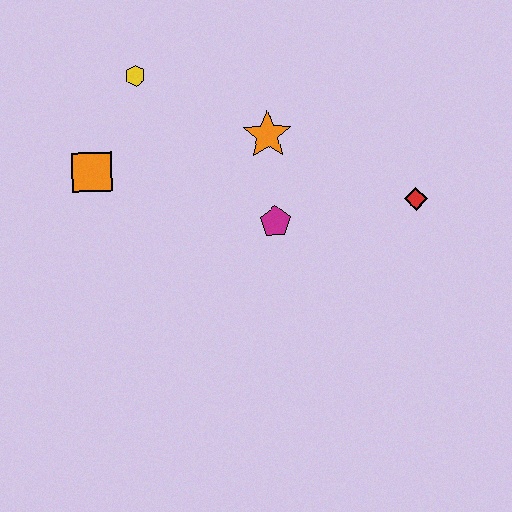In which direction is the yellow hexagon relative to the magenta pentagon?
The yellow hexagon is above the magenta pentagon.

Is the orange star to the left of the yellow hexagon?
No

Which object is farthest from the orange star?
The orange square is farthest from the orange star.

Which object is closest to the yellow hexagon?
The orange square is closest to the yellow hexagon.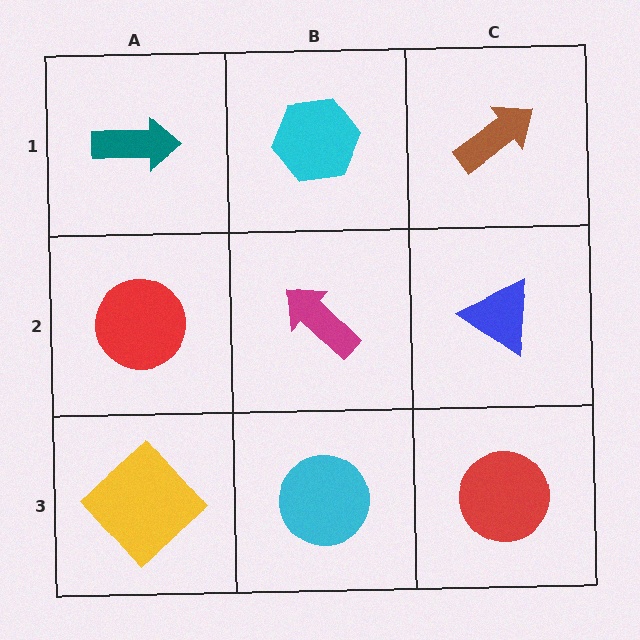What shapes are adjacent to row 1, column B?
A magenta arrow (row 2, column B), a teal arrow (row 1, column A), a brown arrow (row 1, column C).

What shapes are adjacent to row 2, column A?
A teal arrow (row 1, column A), a yellow diamond (row 3, column A), a magenta arrow (row 2, column B).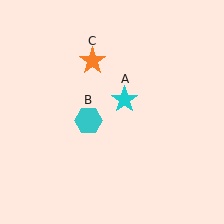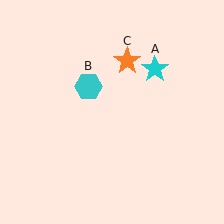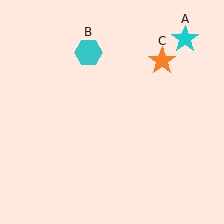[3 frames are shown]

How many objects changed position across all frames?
3 objects changed position: cyan star (object A), cyan hexagon (object B), orange star (object C).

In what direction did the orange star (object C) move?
The orange star (object C) moved right.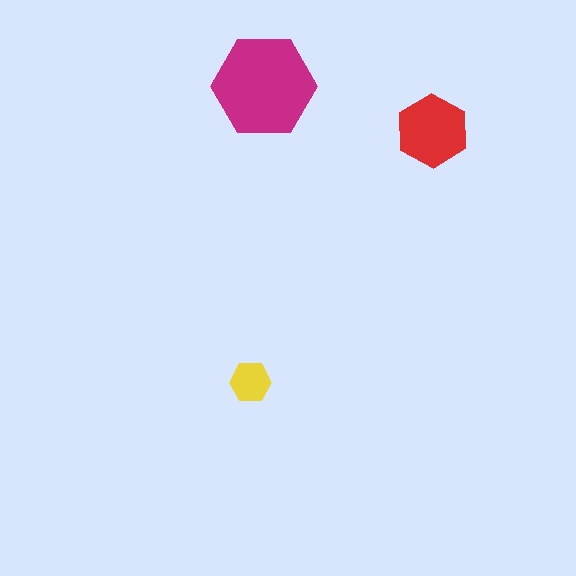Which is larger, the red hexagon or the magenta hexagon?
The magenta one.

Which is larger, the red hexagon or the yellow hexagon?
The red one.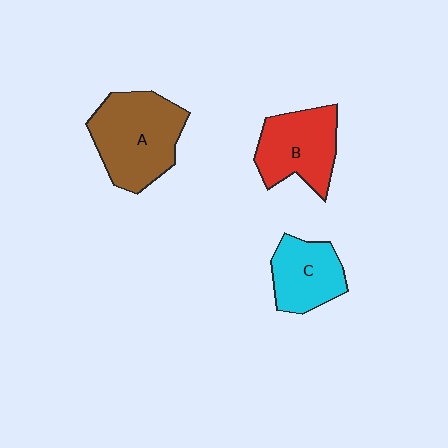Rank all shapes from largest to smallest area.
From largest to smallest: A (brown), B (red), C (cyan).